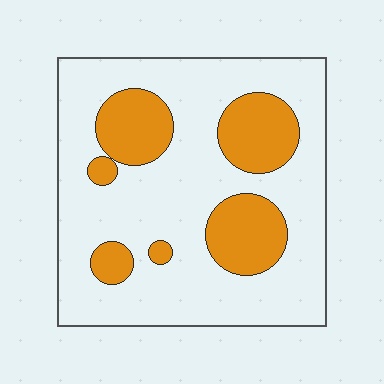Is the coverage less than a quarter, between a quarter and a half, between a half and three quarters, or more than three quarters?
Between a quarter and a half.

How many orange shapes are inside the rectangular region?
6.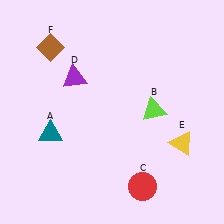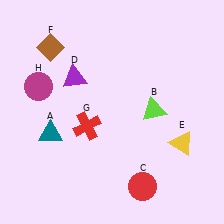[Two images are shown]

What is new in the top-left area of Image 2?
A magenta circle (H) was added in the top-left area of Image 2.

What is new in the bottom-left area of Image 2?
A red cross (G) was added in the bottom-left area of Image 2.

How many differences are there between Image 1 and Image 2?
There are 2 differences between the two images.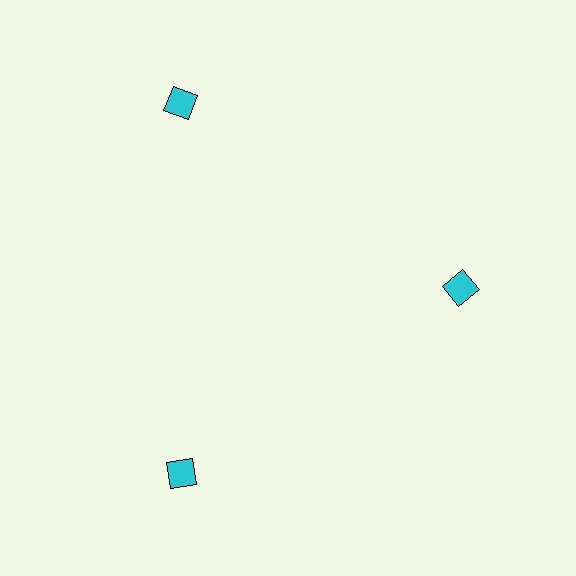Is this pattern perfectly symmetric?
No. The 3 cyan squares are arranged in a ring, but one element near the 3 o'clock position is pulled inward toward the center, breaking the 3-fold rotational symmetry.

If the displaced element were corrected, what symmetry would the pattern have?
It would have 3-fold rotational symmetry — the pattern would map onto itself every 120 degrees.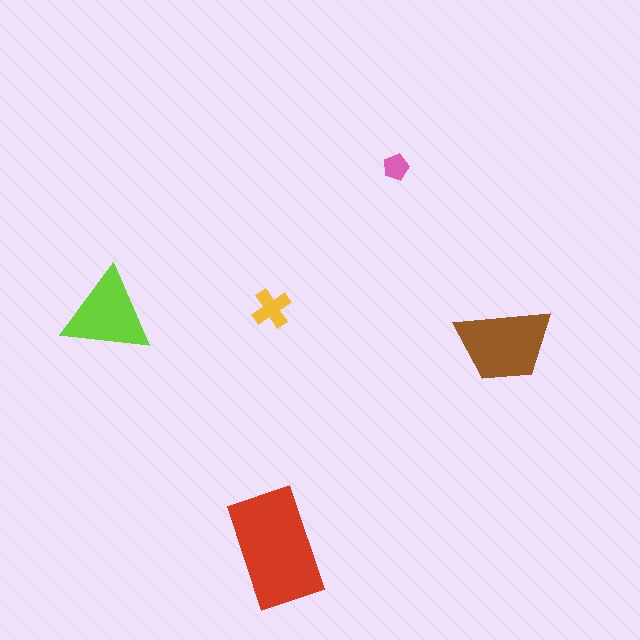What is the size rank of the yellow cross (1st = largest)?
4th.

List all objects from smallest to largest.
The pink pentagon, the yellow cross, the lime triangle, the brown trapezoid, the red rectangle.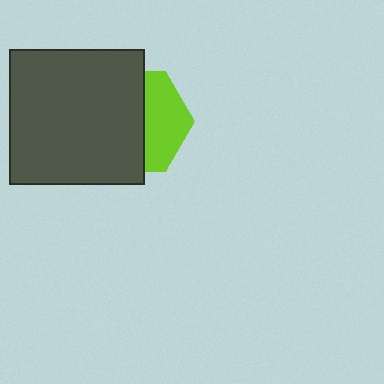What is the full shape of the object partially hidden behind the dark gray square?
The partially hidden object is a lime hexagon.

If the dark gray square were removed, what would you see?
You would see the complete lime hexagon.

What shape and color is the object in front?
The object in front is a dark gray square.